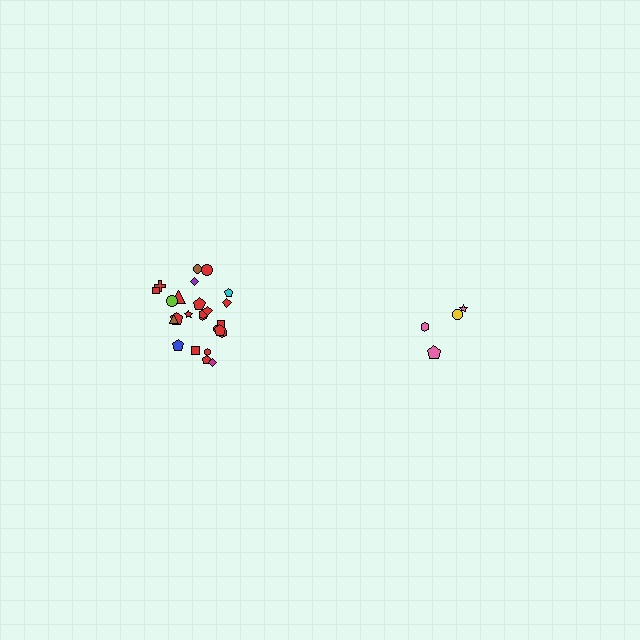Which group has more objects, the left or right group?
The left group.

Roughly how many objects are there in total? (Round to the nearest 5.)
Roughly 30 objects in total.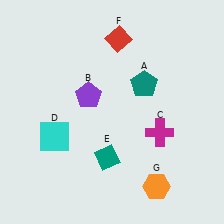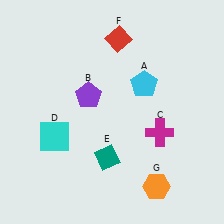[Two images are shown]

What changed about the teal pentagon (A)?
In Image 1, A is teal. In Image 2, it changed to cyan.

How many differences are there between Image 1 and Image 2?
There is 1 difference between the two images.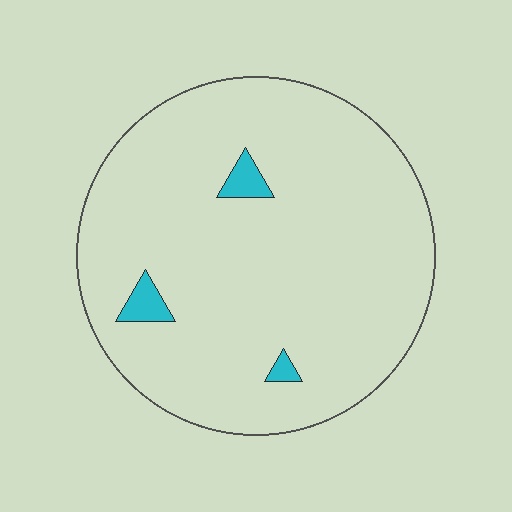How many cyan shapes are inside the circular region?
3.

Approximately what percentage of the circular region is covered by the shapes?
Approximately 5%.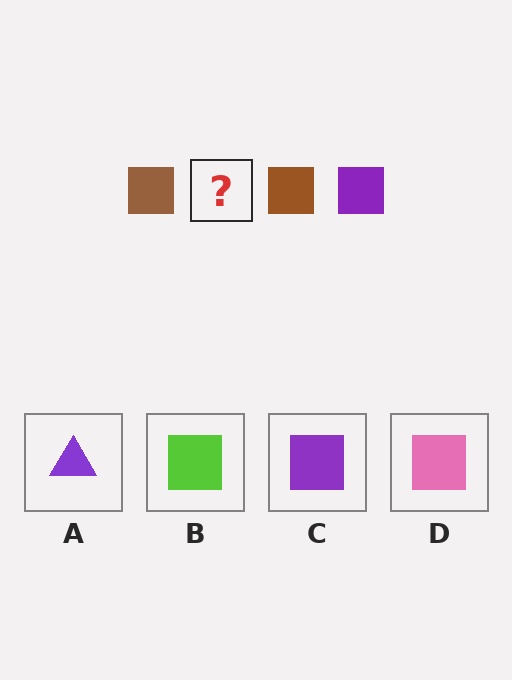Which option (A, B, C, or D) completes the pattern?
C.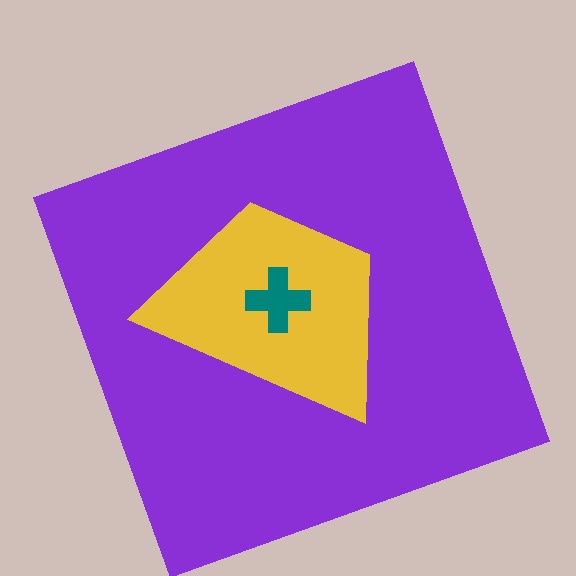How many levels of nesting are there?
3.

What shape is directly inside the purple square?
The yellow trapezoid.